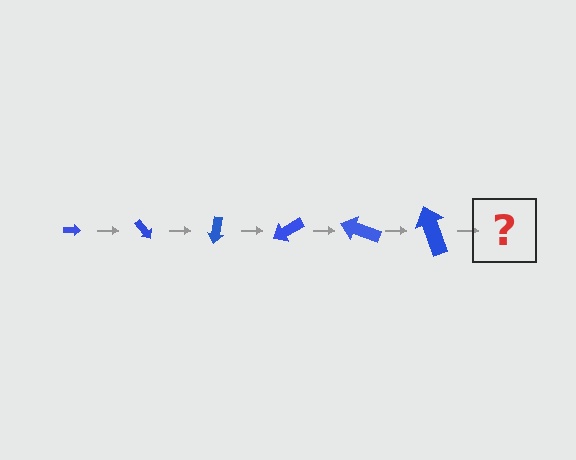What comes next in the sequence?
The next element should be an arrow, larger than the previous one and rotated 300 degrees from the start.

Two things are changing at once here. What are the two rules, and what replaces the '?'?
The two rules are that the arrow grows larger each step and it rotates 50 degrees each step. The '?' should be an arrow, larger than the previous one and rotated 300 degrees from the start.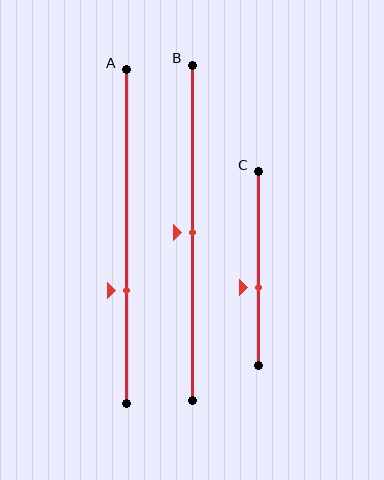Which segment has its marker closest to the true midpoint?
Segment B has its marker closest to the true midpoint.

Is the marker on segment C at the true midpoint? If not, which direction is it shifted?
No, the marker on segment C is shifted downward by about 10% of the segment length.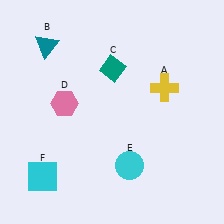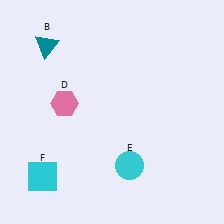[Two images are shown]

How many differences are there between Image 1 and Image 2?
There are 2 differences between the two images.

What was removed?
The teal diamond (C), the yellow cross (A) were removed in Image 2.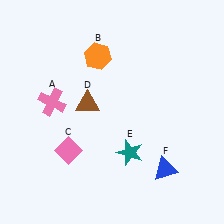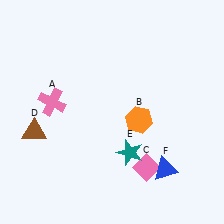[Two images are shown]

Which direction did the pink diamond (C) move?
The pink diamond (C) moved right.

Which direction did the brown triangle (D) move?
The brown triangle (D) moved left.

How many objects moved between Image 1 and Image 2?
3 objects moved between the two images.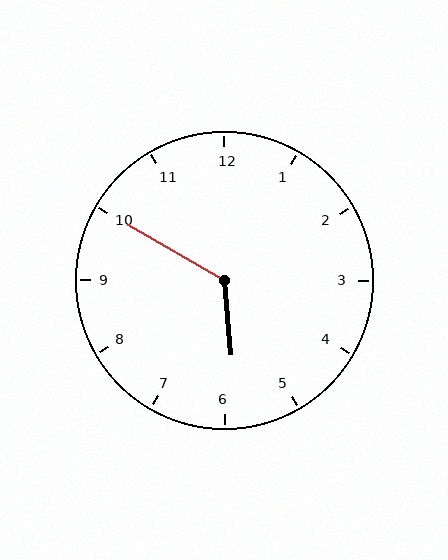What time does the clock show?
5:50.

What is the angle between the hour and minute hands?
Approximately 125 degrees.